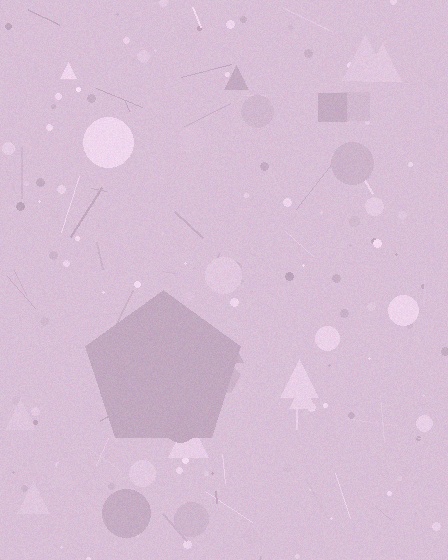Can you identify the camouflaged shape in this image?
The camouflaged shape is a pentagon.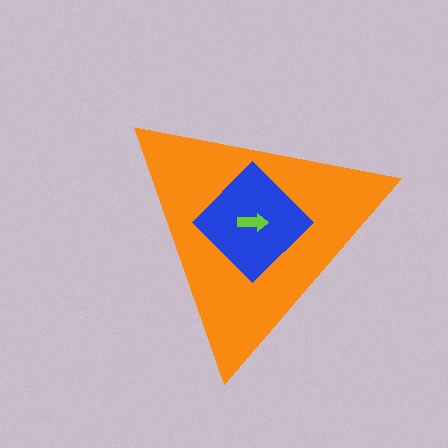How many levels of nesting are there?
3.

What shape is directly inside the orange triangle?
The blue diamond.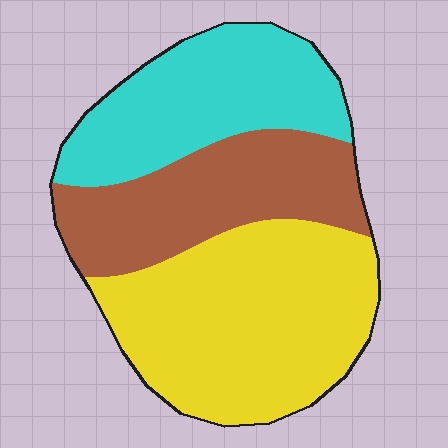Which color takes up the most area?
Yellow, at roughly 45%.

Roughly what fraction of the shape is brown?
Brown covers 28% of the shape.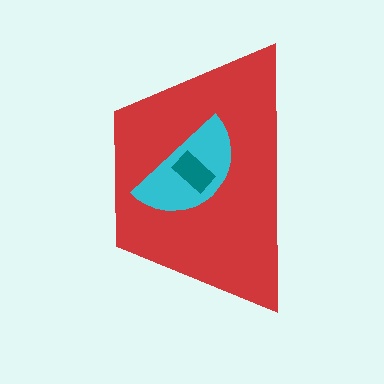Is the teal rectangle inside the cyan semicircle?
Yes.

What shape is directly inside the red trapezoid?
The cyan semicircle.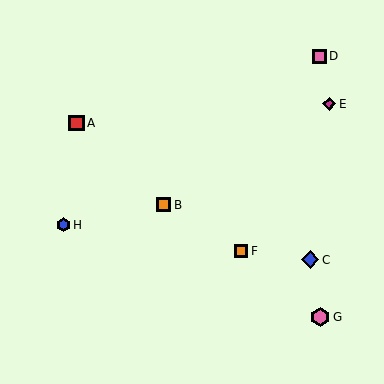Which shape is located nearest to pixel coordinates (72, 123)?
The red square (labeled A) at (76, 123) is nearest to that location.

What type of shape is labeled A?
Shape A is a red square.